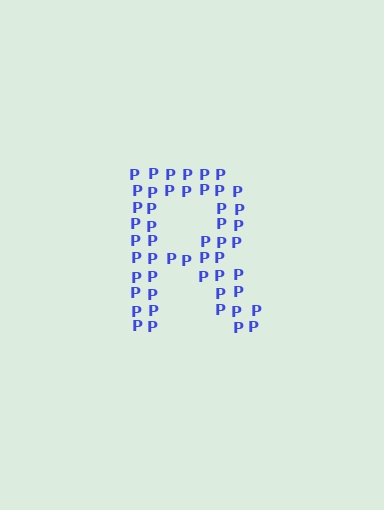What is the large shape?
The large shape is the letter R.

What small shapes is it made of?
It is made of small letter P's.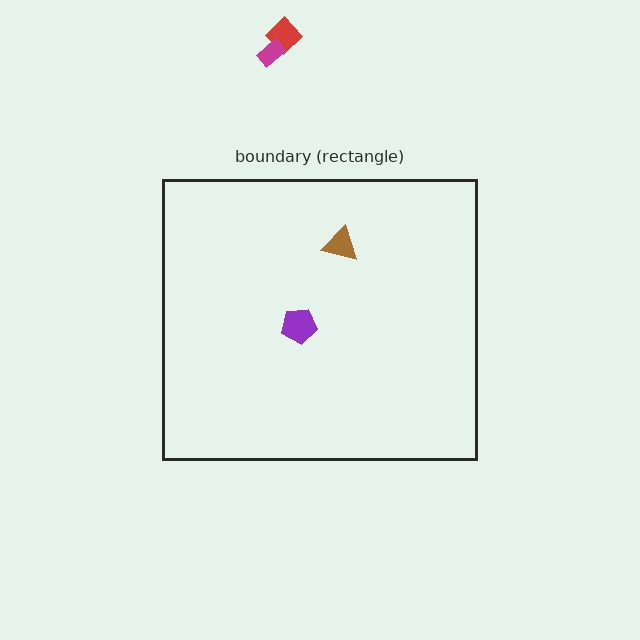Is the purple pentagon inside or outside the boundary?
Inside.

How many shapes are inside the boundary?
2 inside, 2 outside.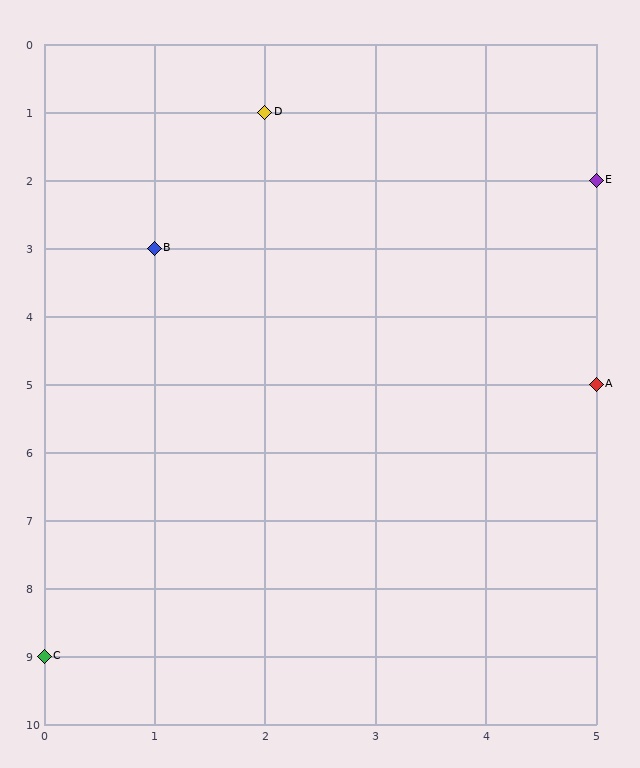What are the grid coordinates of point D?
Point D is at grid coordinates (2, 1).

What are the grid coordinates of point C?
Point C is at grid coordinates (0, 9).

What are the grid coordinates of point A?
Point A is at grid coordinates (5, 5).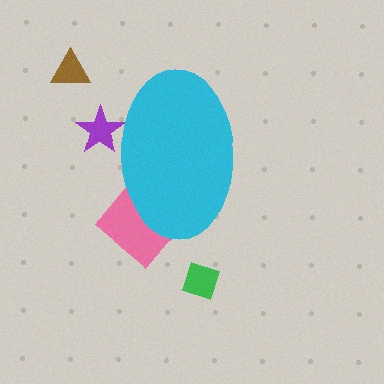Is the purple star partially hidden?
Yes, the purple star is partially hidden behind the cyan ellipse.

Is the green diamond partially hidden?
No, the green diamond is fully visible.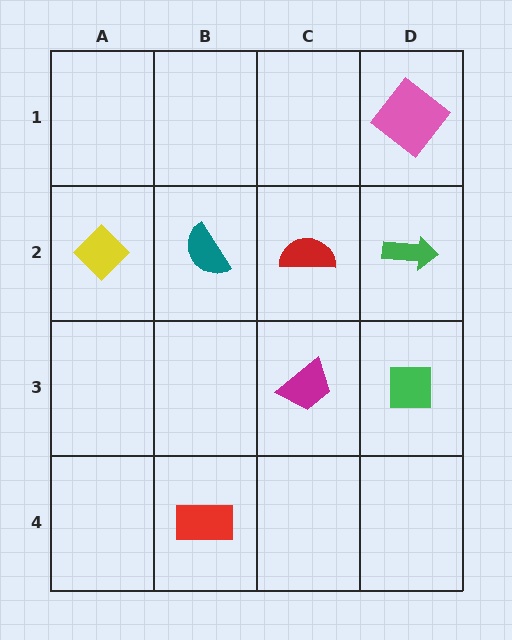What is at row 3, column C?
A magenta trapezoid.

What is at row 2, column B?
A teal semicircle.